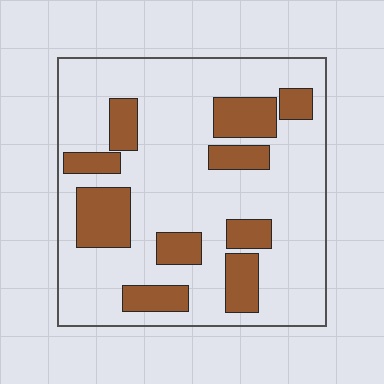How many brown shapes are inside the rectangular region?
10.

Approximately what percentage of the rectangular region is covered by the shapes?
Approximately 25%.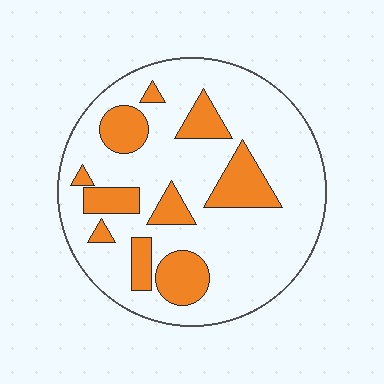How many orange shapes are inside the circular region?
10.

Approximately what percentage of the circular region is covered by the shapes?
Approximately 25%.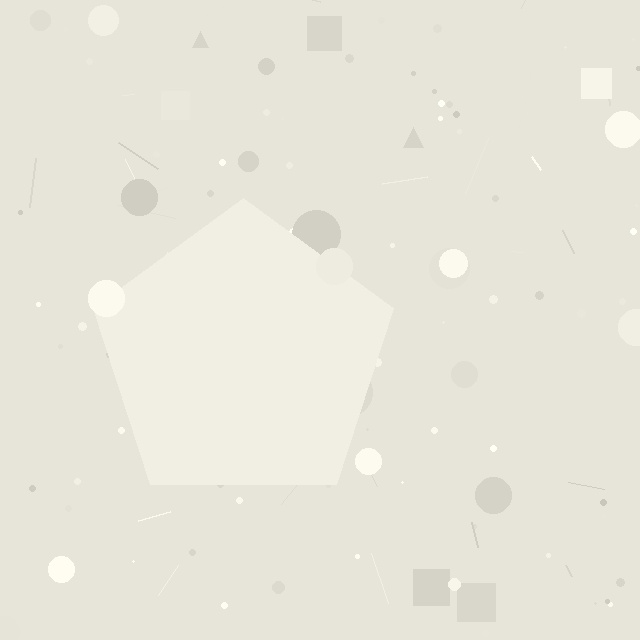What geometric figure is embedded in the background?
A pentagon is embedded in the background.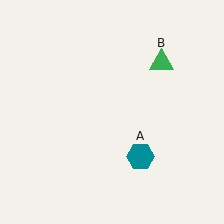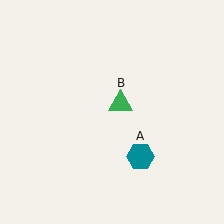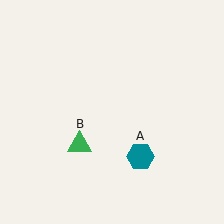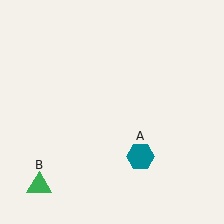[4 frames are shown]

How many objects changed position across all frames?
1 object changed position: green triangle (object B).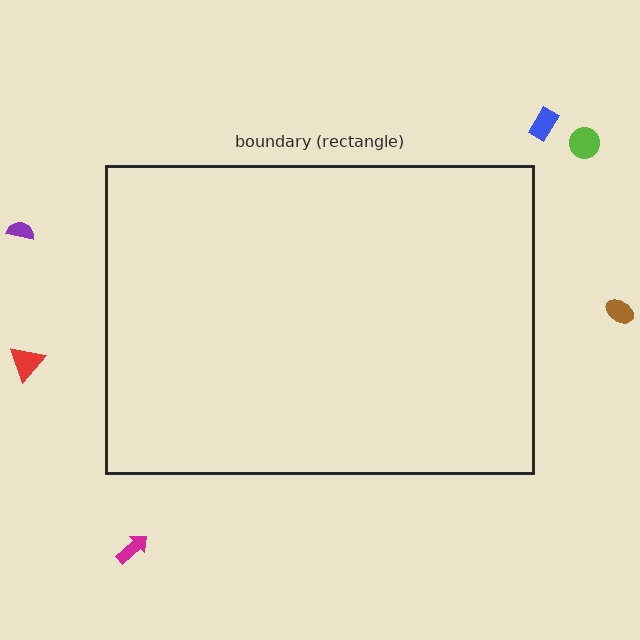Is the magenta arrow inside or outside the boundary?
Outside.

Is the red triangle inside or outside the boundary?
Outside.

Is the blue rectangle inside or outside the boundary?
Outside.